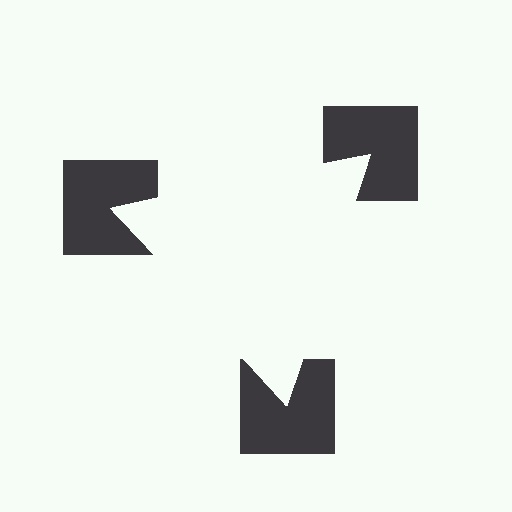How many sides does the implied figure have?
3 sides.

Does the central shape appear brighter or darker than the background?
It typically appears slightly brighter than the background, even though no actual brightness change is drawn.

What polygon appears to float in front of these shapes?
An illusory triangle — its edges are inferred from the aligned wedge cuts in the notched squares, not physically drawn.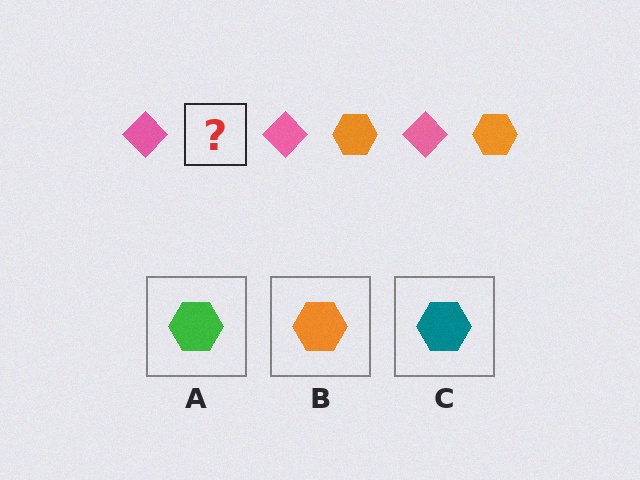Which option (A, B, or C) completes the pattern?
B.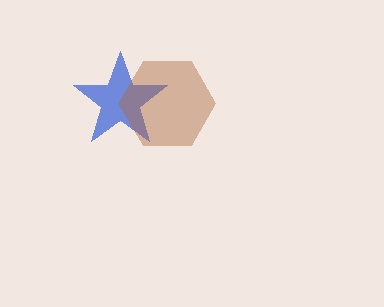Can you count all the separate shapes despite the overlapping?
Yes, there are 2 separate shapes.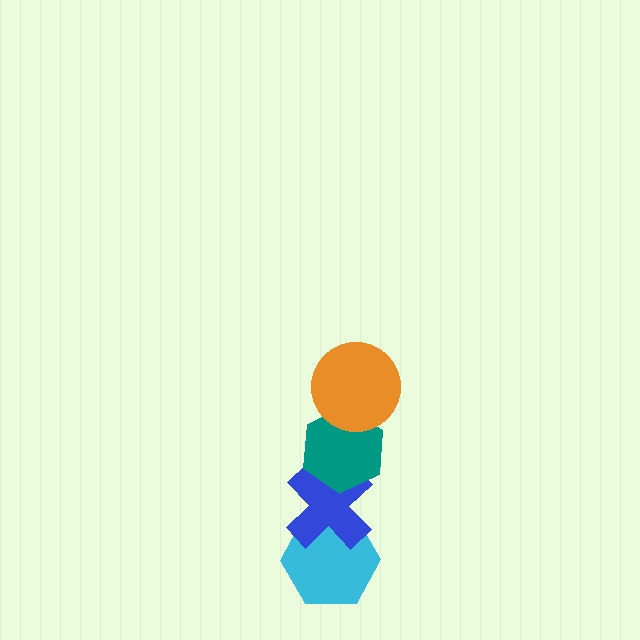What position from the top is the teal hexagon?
The teal hexagon is 2nd from the top.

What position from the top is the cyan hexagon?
The cyan hexagon is 4th from the top.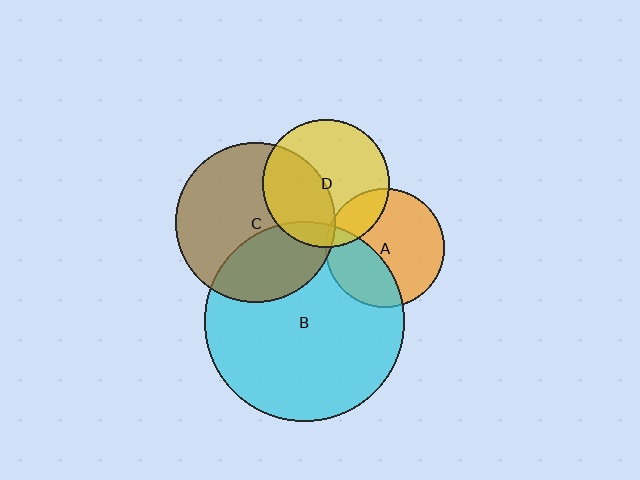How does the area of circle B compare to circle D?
Approximately 2.5 times.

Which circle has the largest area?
Circle B (cyan).